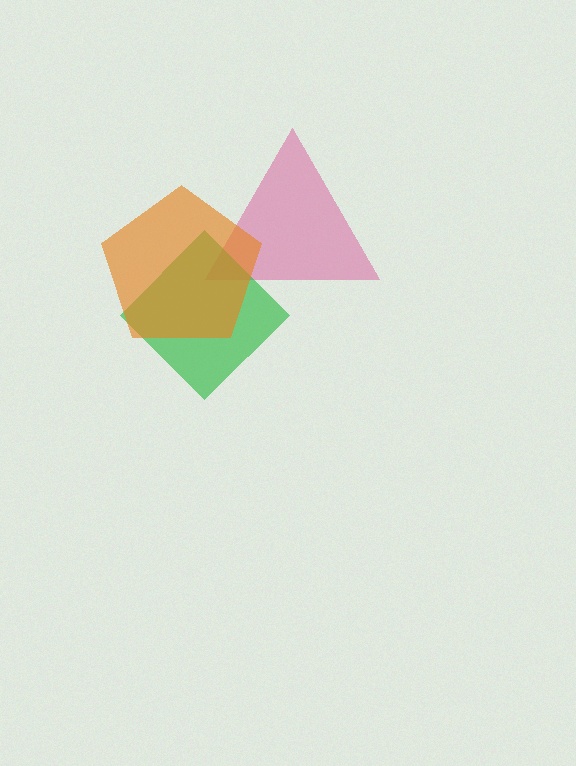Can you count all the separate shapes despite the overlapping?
Yes, there are 3 separate shapes.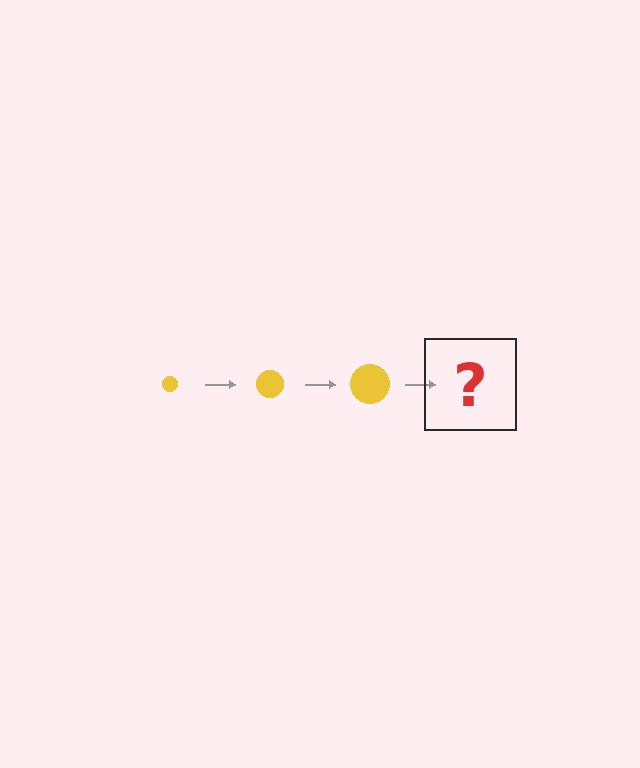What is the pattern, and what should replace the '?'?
The pattern is that the circle gets progressively larger each step. The '?' should be a yellow circle, larger than the previous one.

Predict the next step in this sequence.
The next step is a yellow circle, larger than the previous one.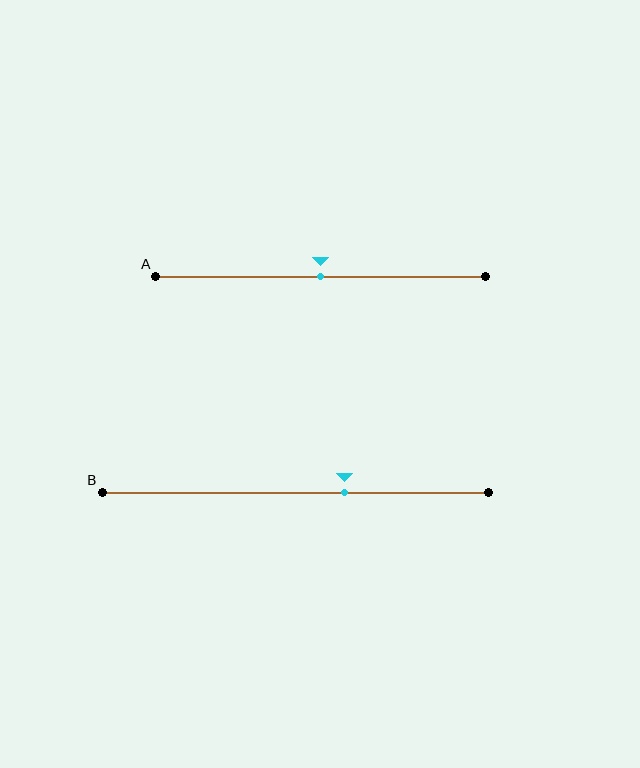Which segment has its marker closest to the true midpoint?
Segment A has its marker closest to the true midpoint.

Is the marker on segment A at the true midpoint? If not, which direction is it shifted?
Yes, the marker on segment A is at the true midpoint.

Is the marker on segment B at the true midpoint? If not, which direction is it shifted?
No, the marker on segment B is shifted to the right by about 13% of the segment length.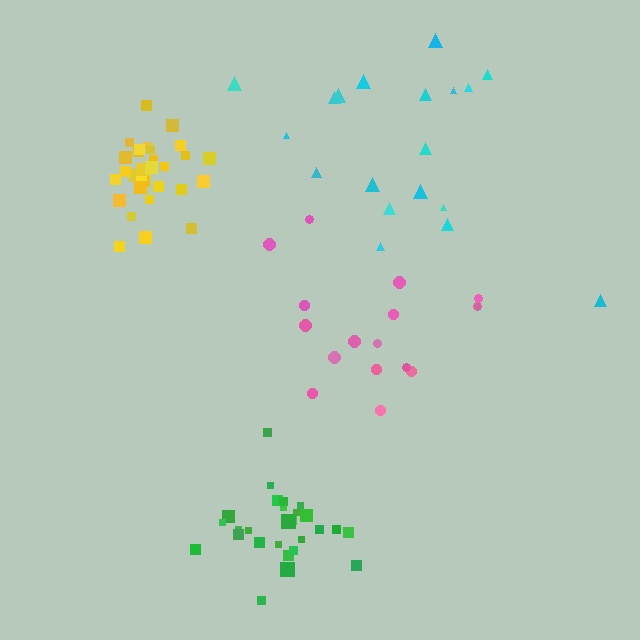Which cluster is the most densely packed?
Yellow.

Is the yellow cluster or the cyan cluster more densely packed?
Yellow.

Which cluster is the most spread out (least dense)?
Pink.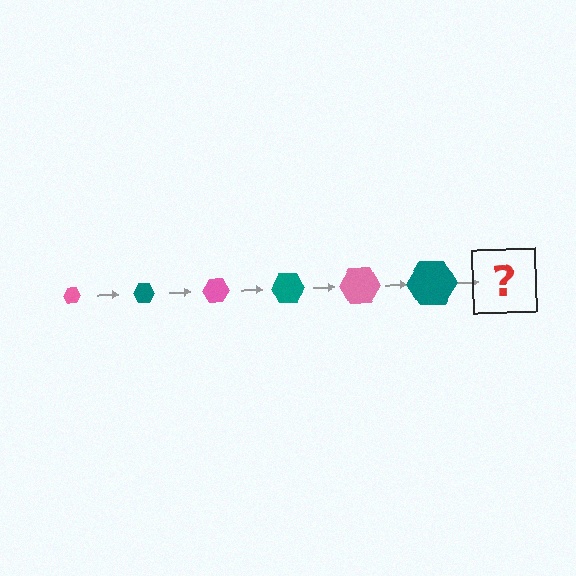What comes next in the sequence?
The next element should be a pink hexagon, larger than the previous one.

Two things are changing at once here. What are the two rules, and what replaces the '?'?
The two rules are that the hexagon grows larger each step and the color cycles through pink and teal. The '?' should be a pink hexagon, larger than the previous one.